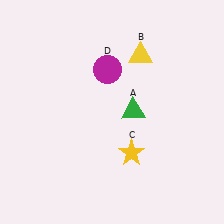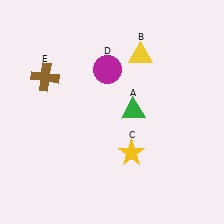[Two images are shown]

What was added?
A brown cross (E) was added in Image 2.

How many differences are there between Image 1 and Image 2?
There is 1 difference between the two images.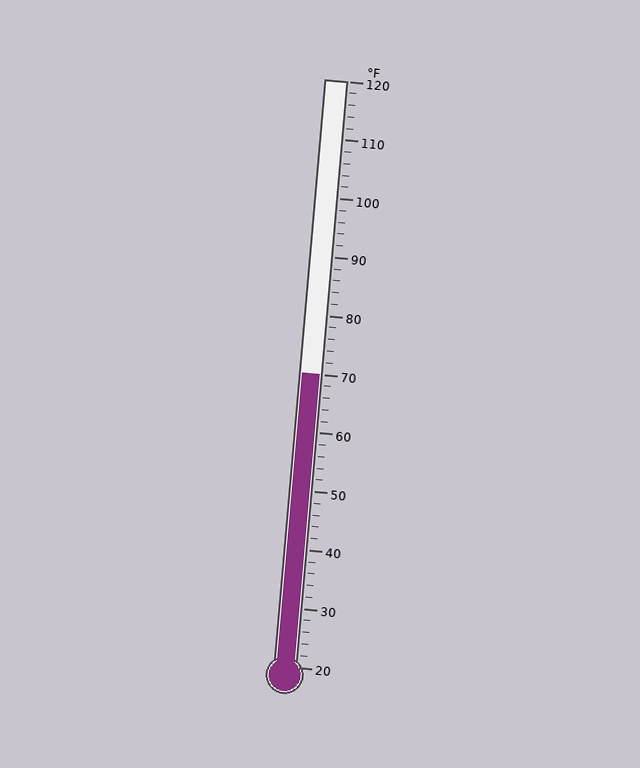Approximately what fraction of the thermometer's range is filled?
The thermometer is filled to approximately 50% of its range.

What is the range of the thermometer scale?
The thermometer scale ranges from 20°F to 120°F.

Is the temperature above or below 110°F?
The temperature is below 110°F.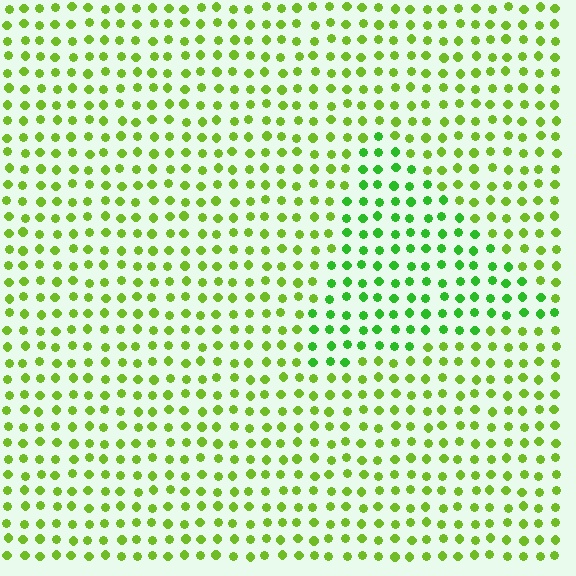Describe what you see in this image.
The image is filled with small lime elements in a uniform arrangement. A triangle-shaped region is visible where the elements are tinted to a slightly different hue, forming a subtle color boundary.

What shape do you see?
I see a triangle.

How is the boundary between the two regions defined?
The boundary is defined purely by a slight shift in hue (about 28 degrees). Spacing, size, and orientation are identical on both sides.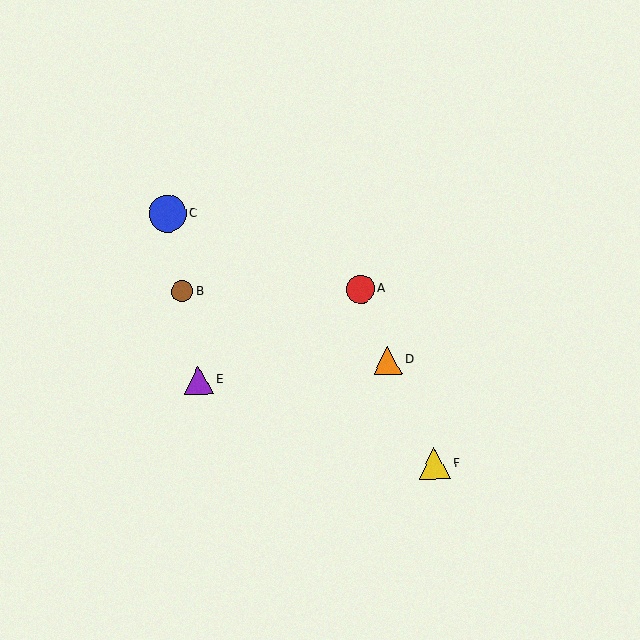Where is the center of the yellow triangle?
The center of the yellow triangle is at (434, 463).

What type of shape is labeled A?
Shape A is a red circle.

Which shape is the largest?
The blue circle (labeled C) is the largest.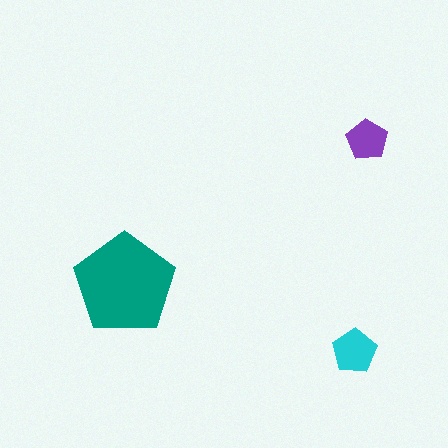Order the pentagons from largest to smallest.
the teal one, the cyan one, the purple one.